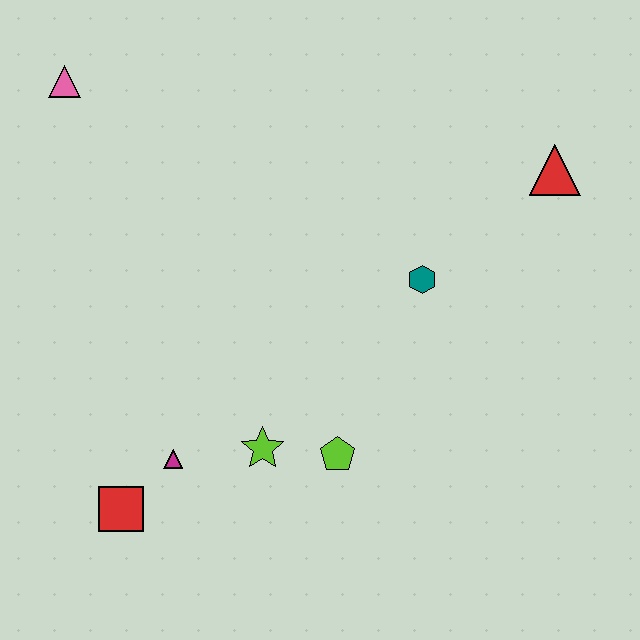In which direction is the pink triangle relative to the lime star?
The pink triangle is above the lime star.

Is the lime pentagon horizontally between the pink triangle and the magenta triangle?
No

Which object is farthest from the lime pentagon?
The pink triangle is farthest from the lime pentagon.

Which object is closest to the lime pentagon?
The lime star is closest to the lime pentagon.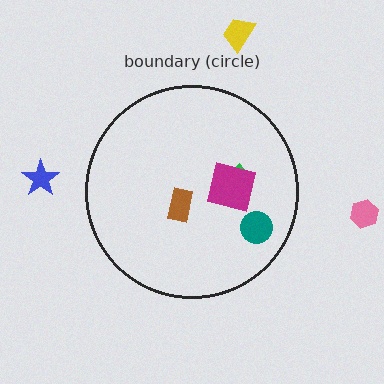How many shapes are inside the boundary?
4 inside, 3 outside.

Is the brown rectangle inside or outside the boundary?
Inside.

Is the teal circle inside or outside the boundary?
Inside.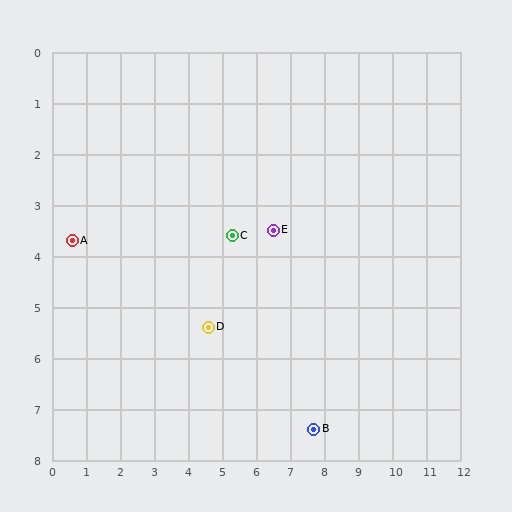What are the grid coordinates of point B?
Point B is at approximately (7.7, 7.4).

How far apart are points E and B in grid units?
Points E and B are about 4.1 grid units apart.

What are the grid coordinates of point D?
Point D is at approximately (4.6, 5.4).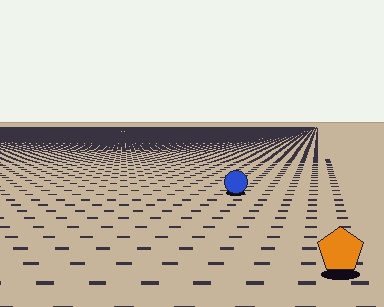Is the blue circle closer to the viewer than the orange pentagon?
No. The orange pentagon is closer — you can tell from the texture gradient: the ground texture is coarser near it.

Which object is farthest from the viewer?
The blue circle is farthest from the viewer. It appears smaller and the ground texture around it is denser.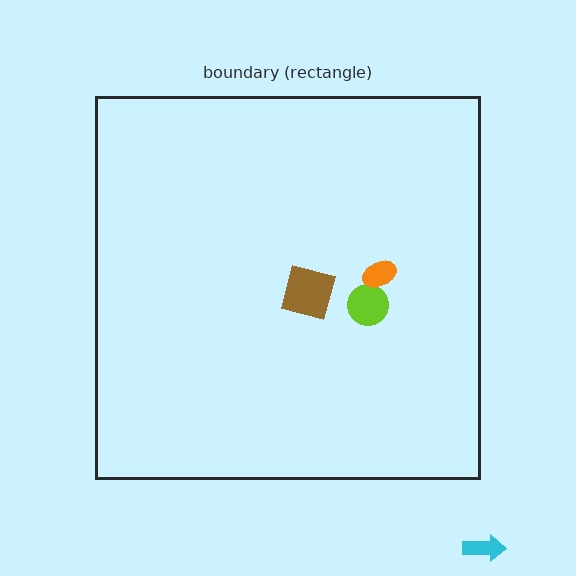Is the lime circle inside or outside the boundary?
Inside.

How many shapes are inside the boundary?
3 inside, 1 outside.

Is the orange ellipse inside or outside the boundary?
Inside.